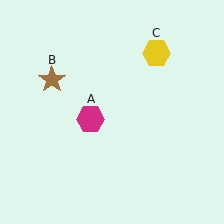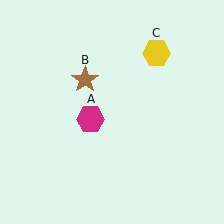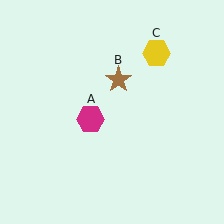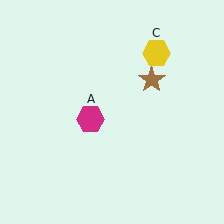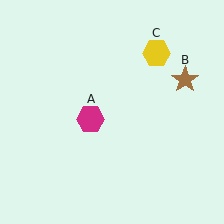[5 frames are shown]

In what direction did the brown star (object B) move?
The brown star (object B) moved right.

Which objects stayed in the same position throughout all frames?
Magenta hexagon (object A) and yellow hexagon (object C) remained stationary.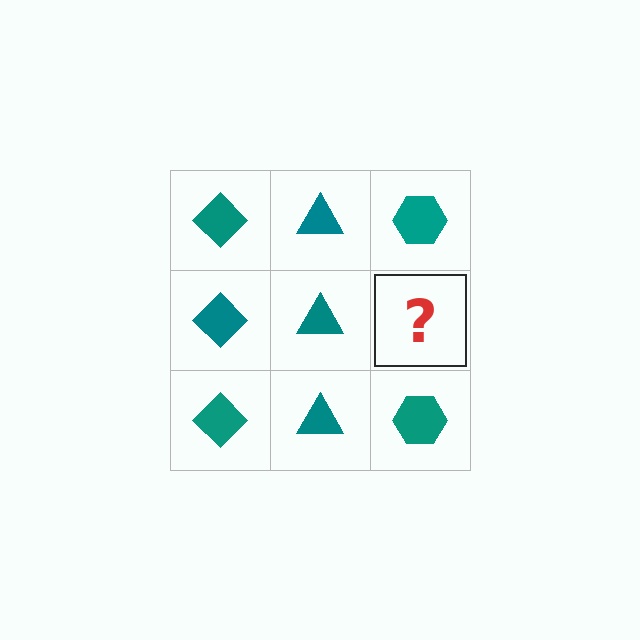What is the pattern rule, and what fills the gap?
The rule is that each column has a consistent shape. The gap should be filled with a teal hexagon.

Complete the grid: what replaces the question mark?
The question mark should be replaced with a teal hexagon.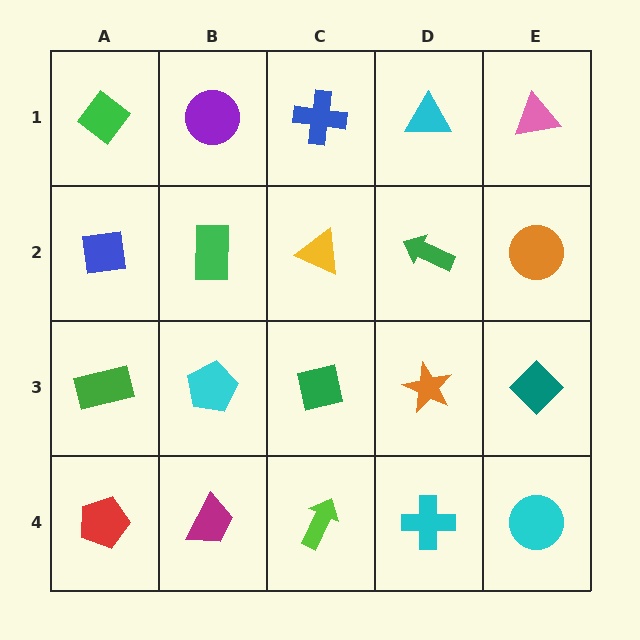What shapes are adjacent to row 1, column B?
A green rectangle (row 2, column B), a green diamond (row 1, column A), a blue cross (row 1, column C).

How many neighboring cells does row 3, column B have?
4.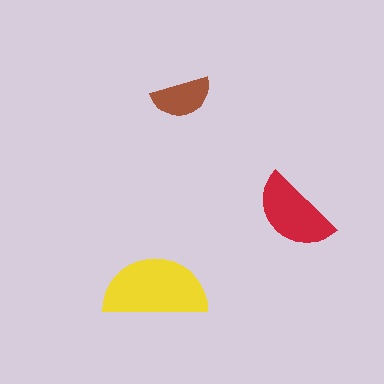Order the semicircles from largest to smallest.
the yellow one, the red one, the brown one.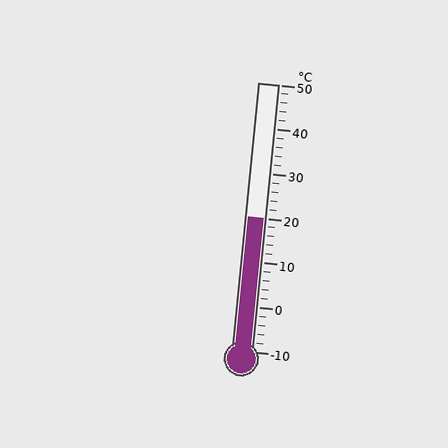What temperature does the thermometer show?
The thermometer shows approximately 20°C.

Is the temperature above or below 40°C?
The temperature is below 40°C.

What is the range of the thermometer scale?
The thermometer scale ranges from -10°C to 50°C.